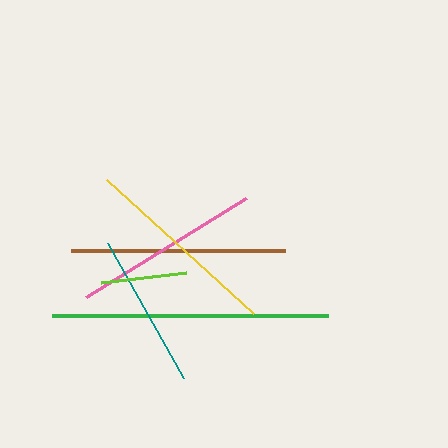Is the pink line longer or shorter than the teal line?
The pink line is longer than the teal line.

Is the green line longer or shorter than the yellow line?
The green line is longer than the yellow line.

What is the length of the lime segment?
The lime segment is approximately 86 pixels long.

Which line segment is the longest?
The green line is the longest at approximately 276 pixels.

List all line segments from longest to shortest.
From longest to shortest: green, brown, yellow, pink, teal, lime.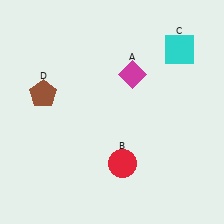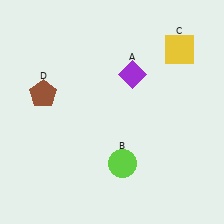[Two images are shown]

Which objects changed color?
A changed from magenta to purple. B changed from red to lime. C changed from cyan to yellow.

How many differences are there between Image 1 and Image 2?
There are 3 differences between the two images.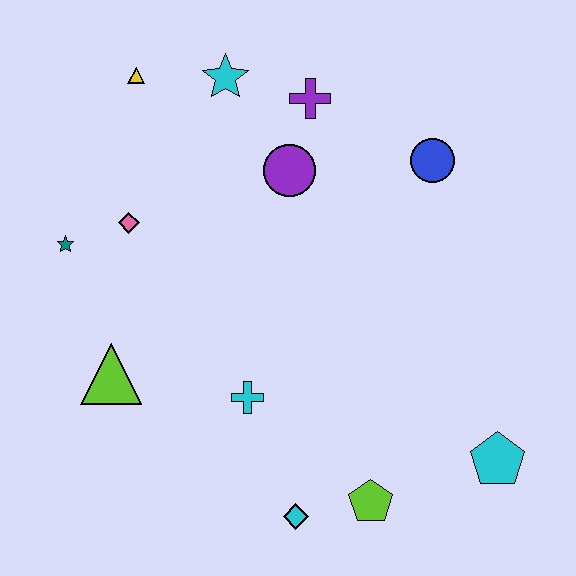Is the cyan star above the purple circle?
Yes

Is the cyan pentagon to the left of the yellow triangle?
No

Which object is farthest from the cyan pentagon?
The yellow triangle is farthest from the cyan pentagon.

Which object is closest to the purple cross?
The purple circle is closest to the purple cross.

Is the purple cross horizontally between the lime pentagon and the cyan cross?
Yes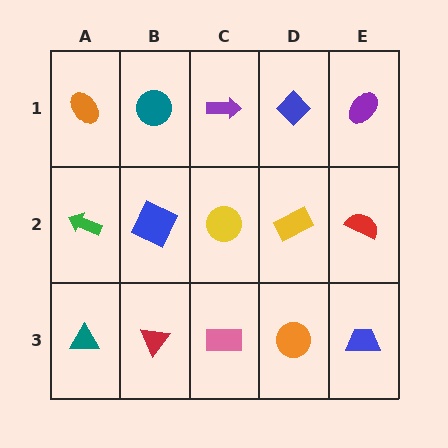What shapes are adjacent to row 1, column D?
A yellow rectangle (row 2, column D), a purple arrow (row 1, column C), a purple ellipse (row 1, column E).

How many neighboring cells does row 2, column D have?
4.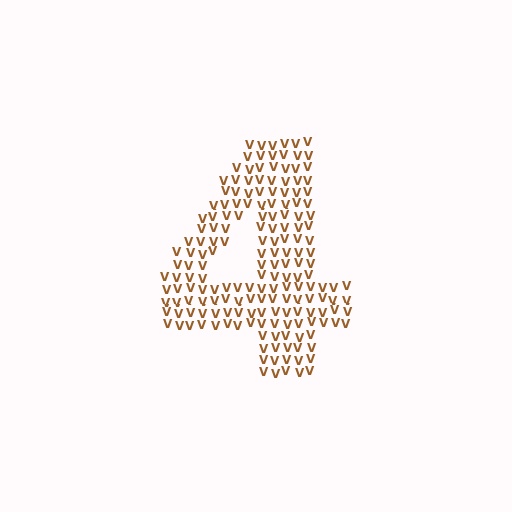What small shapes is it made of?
It is made of small letter V's.